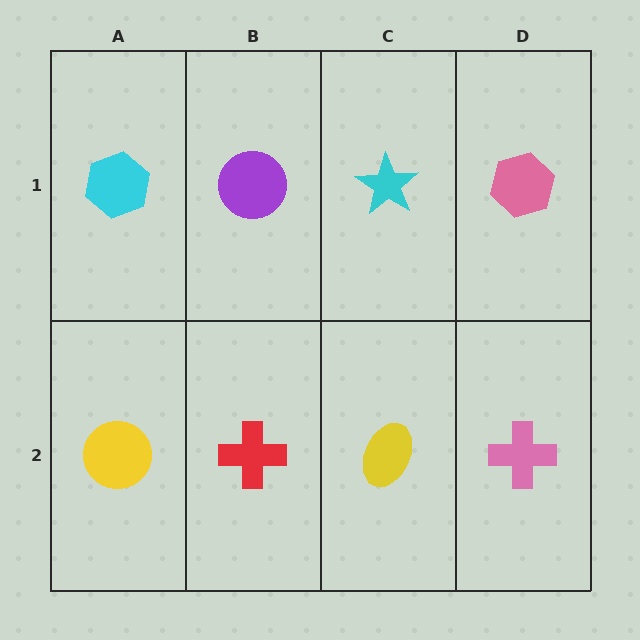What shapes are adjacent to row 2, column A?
A cyan hexagon (row 1, column A), a red cross (row 2, column B).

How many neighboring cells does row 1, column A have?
2.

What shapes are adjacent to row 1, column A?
A yellow circle (row 2, column A), a purple circle (row 1, column B).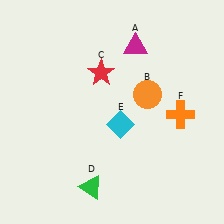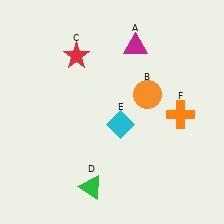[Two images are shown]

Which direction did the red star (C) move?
The red star (C) moved left.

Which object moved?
The red star (C) moved left.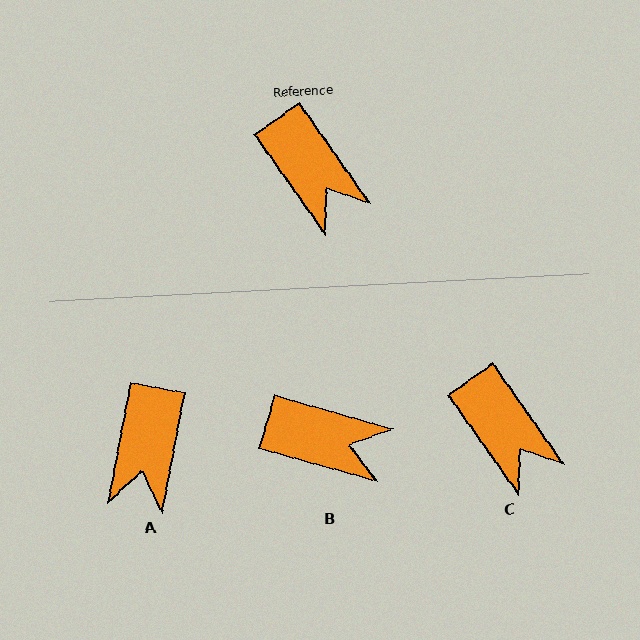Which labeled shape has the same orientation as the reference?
C.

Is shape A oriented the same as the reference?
No, it is off by about 46 degrees.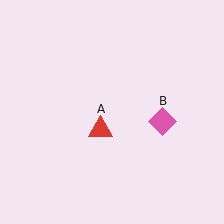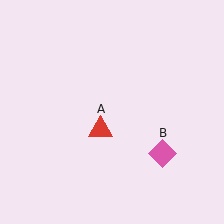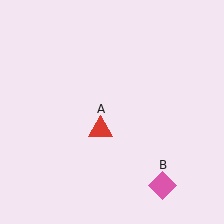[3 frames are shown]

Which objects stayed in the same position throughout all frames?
Red triangle (object A) remained stationary.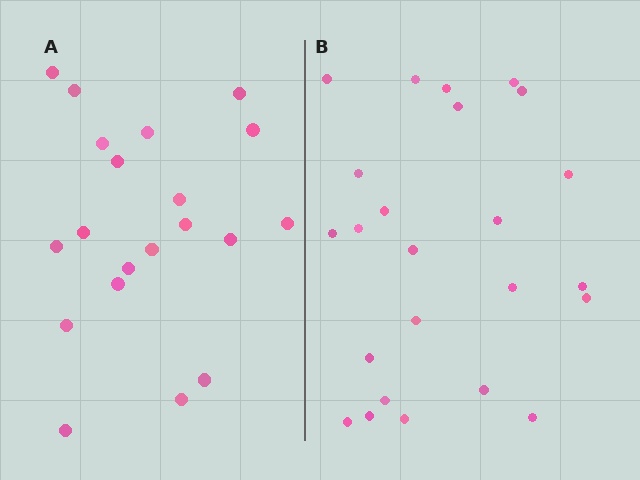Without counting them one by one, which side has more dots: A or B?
Region B (the right region) has more dots.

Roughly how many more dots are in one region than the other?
Region B has about 4 more dots than region A.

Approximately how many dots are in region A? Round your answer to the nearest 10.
About 20 dots.